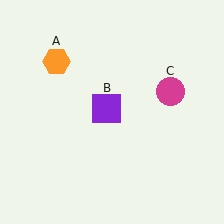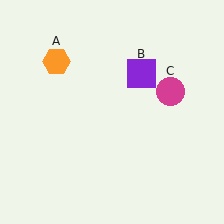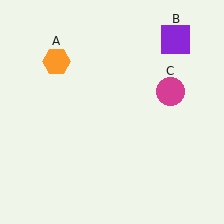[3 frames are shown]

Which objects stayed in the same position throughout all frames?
Orange hexagon (object A) and magenta circle (object C) remained stationary.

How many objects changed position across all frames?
1 object changed position: purple square (object B).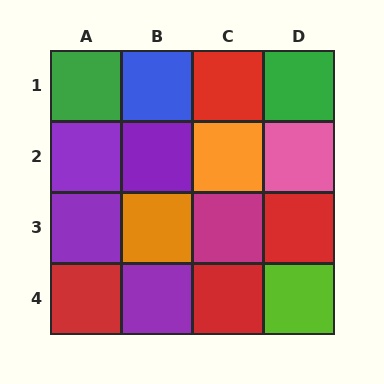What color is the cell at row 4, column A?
Red.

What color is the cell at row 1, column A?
Green.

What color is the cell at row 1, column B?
Blue.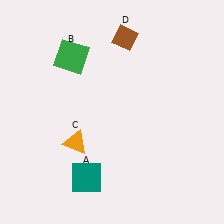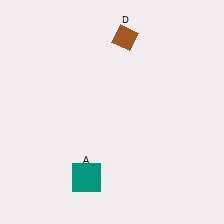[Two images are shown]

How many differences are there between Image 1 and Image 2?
There are 2 differences between the two images.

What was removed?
The orange triangle (C), the green square (B) were removed in Image 2.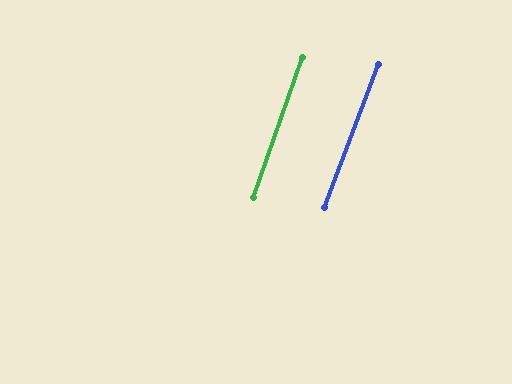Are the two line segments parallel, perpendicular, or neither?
Parallel — their directions differ by only 1.2°.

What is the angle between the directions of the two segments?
Approximately 1 degree.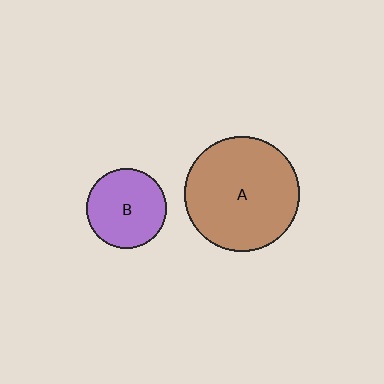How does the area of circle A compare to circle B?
Approximately 2.1 times.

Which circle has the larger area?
Circle A (brown).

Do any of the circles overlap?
No, none of the circles overlap.